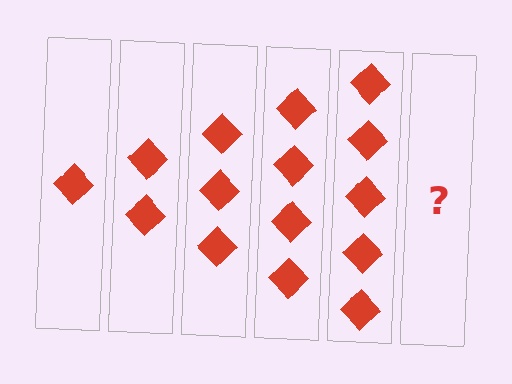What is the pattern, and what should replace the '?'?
The pattern is that each step adds one more diamond. The '?' should be 6 diamonds.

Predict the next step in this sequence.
The next step is 6 diamonds.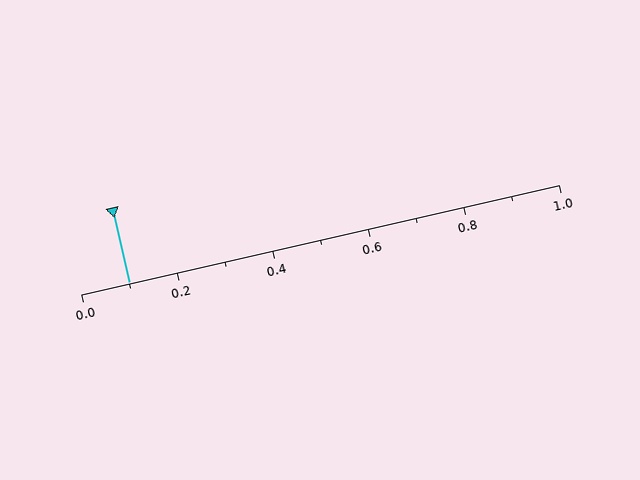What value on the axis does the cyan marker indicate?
The marker indicates approximately 0.1.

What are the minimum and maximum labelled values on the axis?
The axis runs from 0.0 to 1.0.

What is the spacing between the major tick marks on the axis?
The major ticks are spaced 0.2 apart.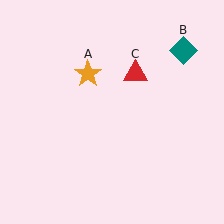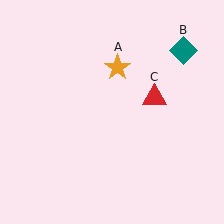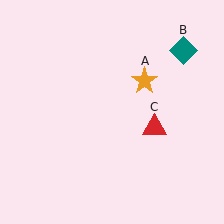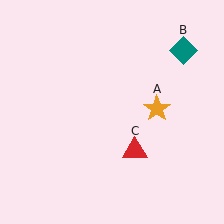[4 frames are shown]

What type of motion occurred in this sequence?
The orange star (object A), red triangle (object C) rotated clockwise around the center of the scene.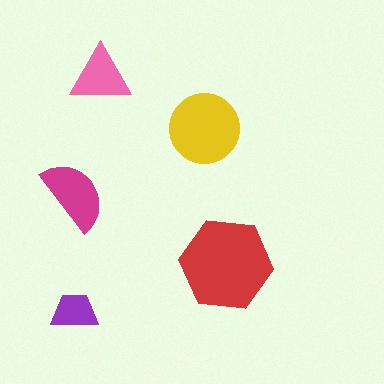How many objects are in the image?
There are 5 objects in the image.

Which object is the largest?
The red hexagon.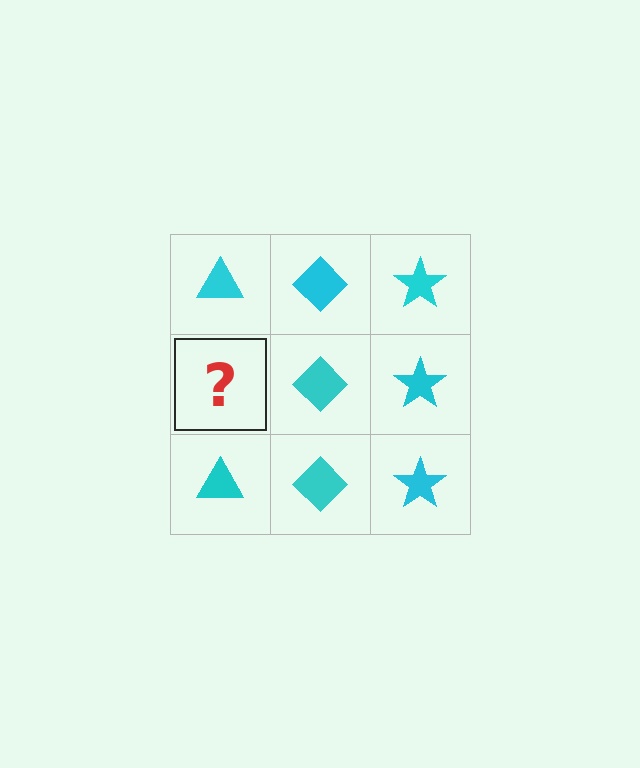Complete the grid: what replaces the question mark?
The question mark should be replaced with a cyan triangle.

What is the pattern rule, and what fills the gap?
The rule is that each column has a consistent shape. The gap should be filled with a cyan triangle.